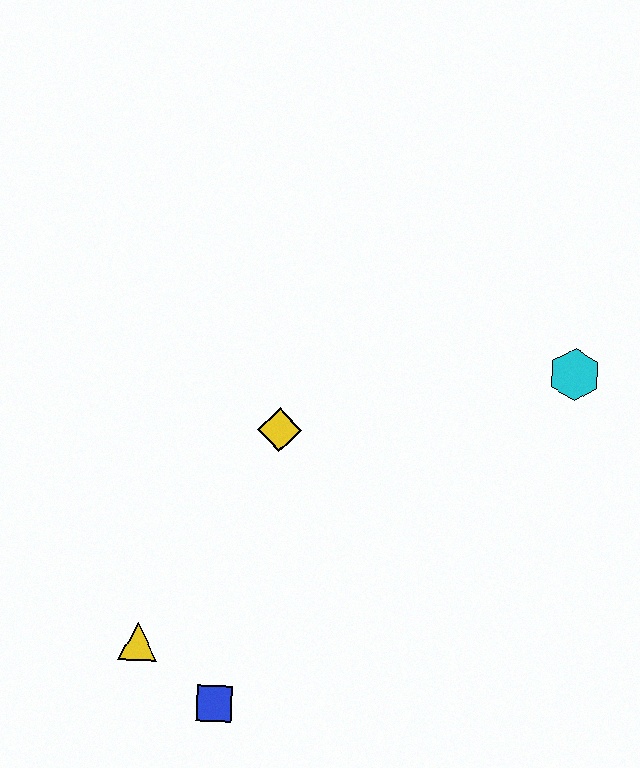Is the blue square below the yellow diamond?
Yes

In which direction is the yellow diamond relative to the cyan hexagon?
The yellow diamond is to the left of the cyan hexagon.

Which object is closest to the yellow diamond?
The yellow triangle is closest to the yellow diamond.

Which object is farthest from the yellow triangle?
The cyan hexagon is farthest from the yellow triangle.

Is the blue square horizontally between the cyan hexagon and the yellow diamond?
No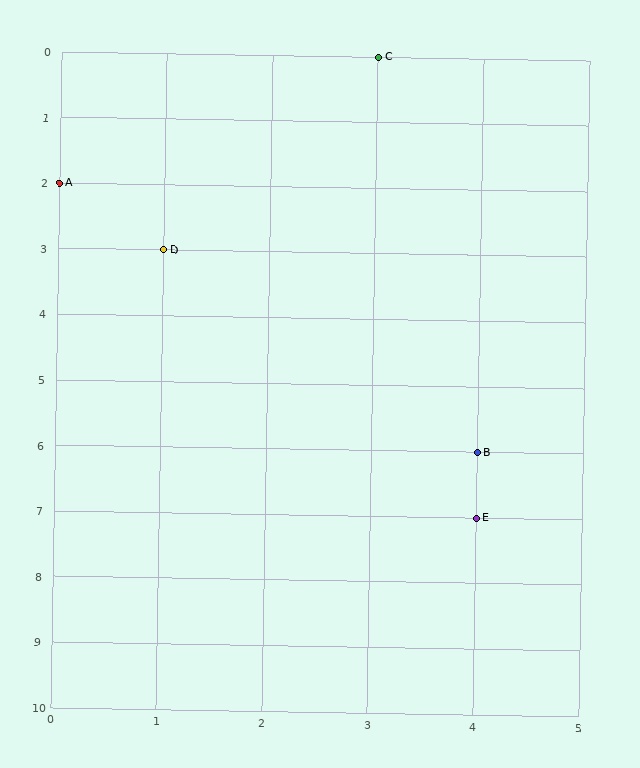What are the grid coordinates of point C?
Point C is at grid coordinates (3, 0).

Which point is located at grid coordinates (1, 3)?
Point D is at (1, 3).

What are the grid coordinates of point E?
Point E is at grid coordinates (4, 7).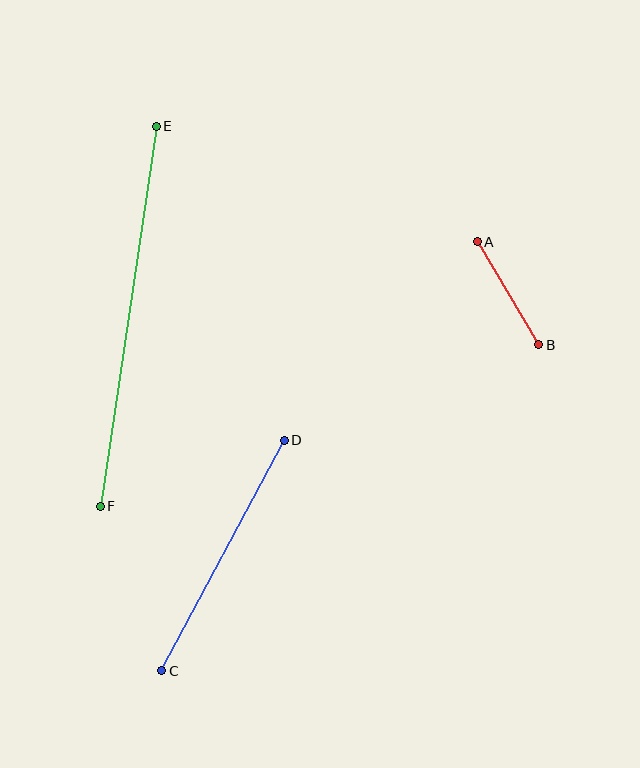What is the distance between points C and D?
The distance is approximately 261 pixels.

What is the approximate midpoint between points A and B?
The midpoint is at approximately (508, 293) pixels.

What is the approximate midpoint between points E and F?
The midpoint is at approximately (128, 316) pixels.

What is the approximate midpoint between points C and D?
The midpoint is at approximately (223, 555) pixels.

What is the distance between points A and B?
The distance is approximately 120 pixels.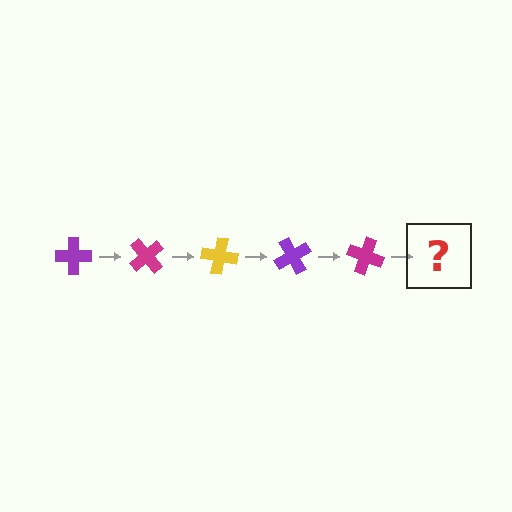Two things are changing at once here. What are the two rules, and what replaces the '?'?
The two rules are that it rotates 50 degrees each step and the color cycles through purple, magenta, and yellow. The '?' should be a yellow cross, rotated 250 degrees from the start.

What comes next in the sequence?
The next element should be a yellow cross, rotated 250 degrees from the start.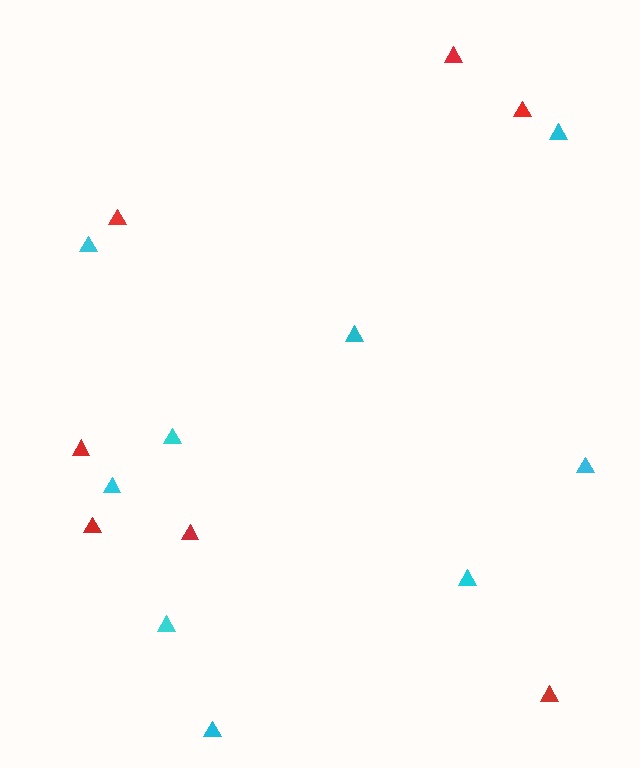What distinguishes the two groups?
There are 2 groups: one group of cyan triangles (9) and one group of red triangles (7).